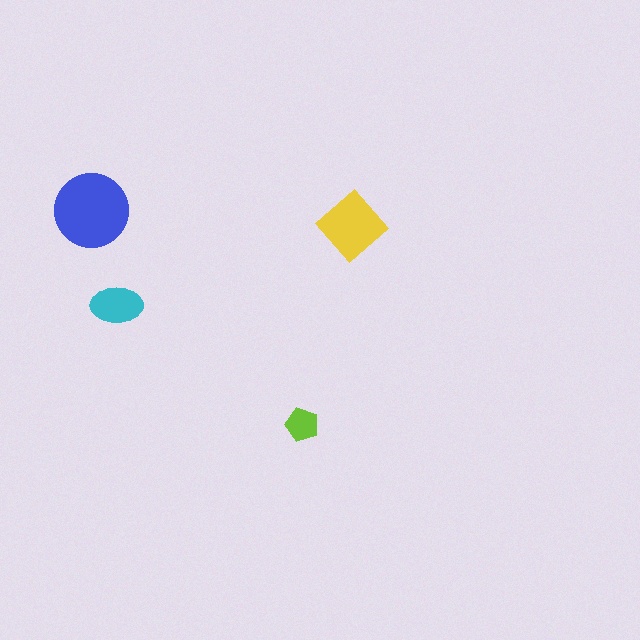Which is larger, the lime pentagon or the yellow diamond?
The yellow diamond.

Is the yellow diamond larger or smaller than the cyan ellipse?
Larger.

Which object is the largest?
The blue circle.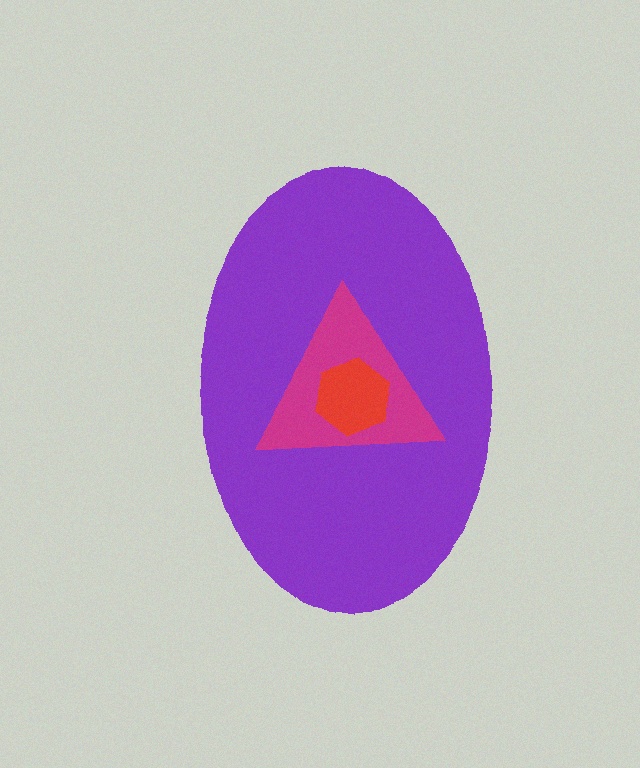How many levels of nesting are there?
3.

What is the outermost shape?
The purple ellipse.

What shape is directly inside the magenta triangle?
The red hexagon.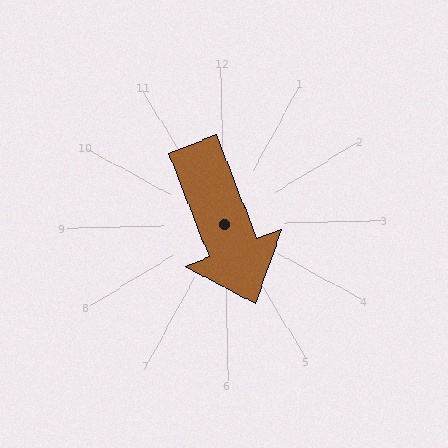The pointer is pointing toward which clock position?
Roughly 5 o'clock.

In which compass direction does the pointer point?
South.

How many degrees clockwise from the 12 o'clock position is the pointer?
Approximately 160 degrees.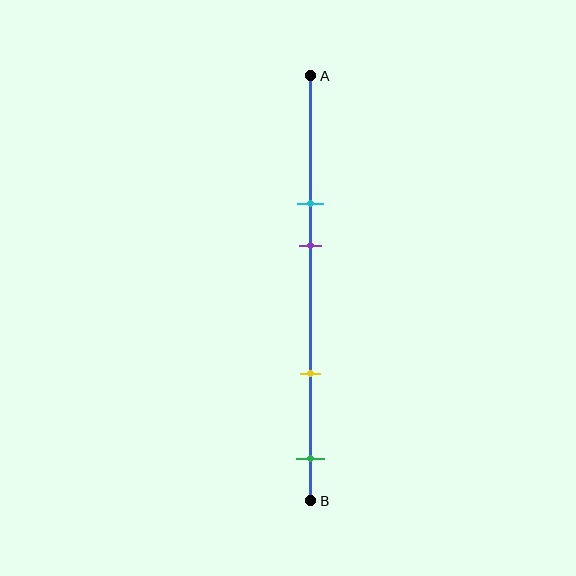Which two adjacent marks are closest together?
The cyan and purple marks are the closest adjacent pair.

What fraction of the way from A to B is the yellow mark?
The yellow mark is approximately 70% (0.7) of the way from A to B.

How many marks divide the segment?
There are 4 marks dividing the segment.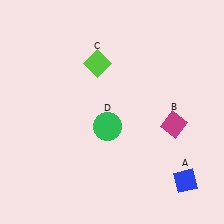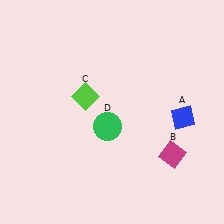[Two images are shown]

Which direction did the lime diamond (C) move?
The lime diamond (C) moved down.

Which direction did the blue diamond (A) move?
The blue diamond (A) moved up.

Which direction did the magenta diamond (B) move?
The magenta diamond (B) moved down.